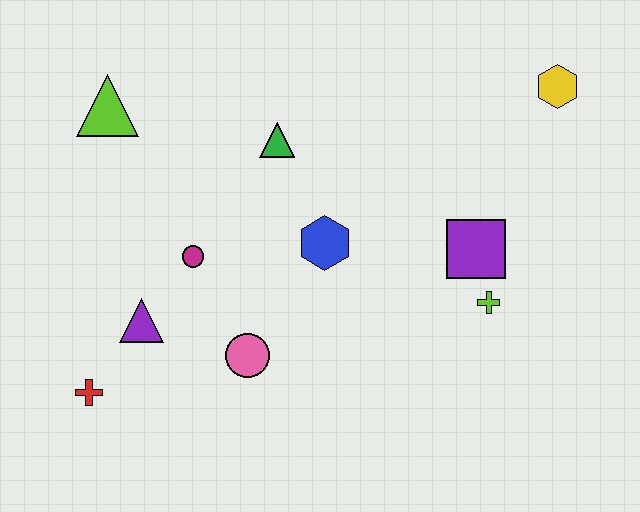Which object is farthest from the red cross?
The yellow hexagon is farthest from the red cross.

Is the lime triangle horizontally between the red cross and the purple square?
Yes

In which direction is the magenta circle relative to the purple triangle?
The magenta circle is above the purple triangle.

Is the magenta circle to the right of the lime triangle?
Yes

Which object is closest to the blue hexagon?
The green triangle is closest to the blue hexagon.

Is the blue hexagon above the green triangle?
No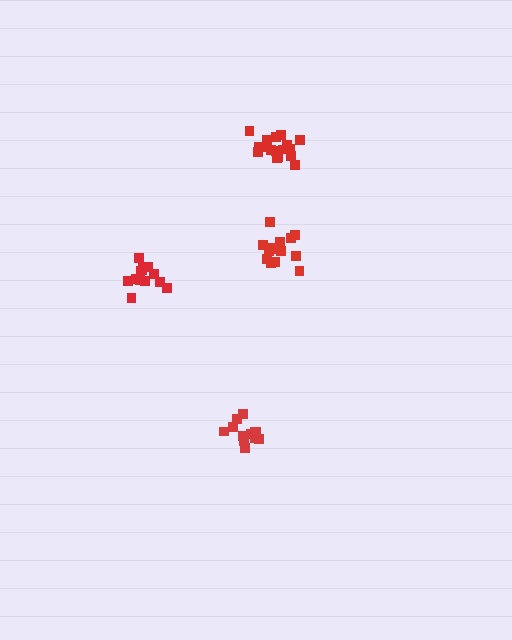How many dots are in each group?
Group 1: 13 dots, Group 2: 13 dots, Group 3: 14 dots, Group 4: 17 dots (57 total).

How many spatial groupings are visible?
There are 4 spatial groupings.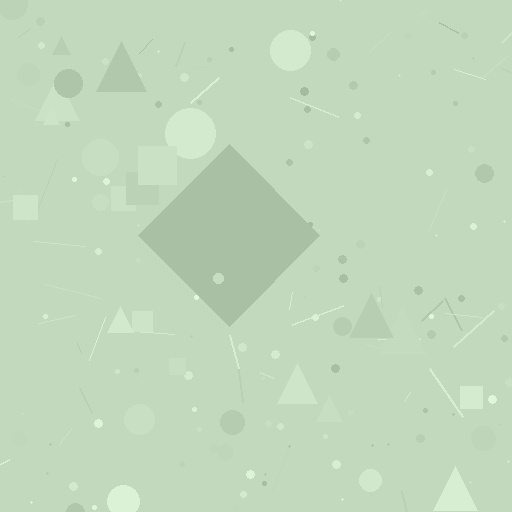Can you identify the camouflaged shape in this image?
The camouflaged shape is a diamond.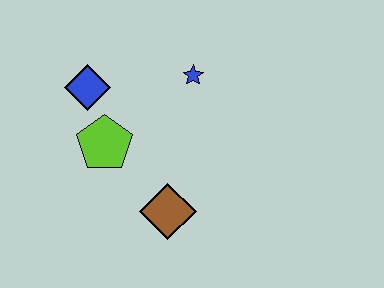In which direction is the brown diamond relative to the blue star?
The brown diamond is below the blue star.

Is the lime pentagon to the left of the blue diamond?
No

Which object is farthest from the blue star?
The brown diamond is farthest from the blue star.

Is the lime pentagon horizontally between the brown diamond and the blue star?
No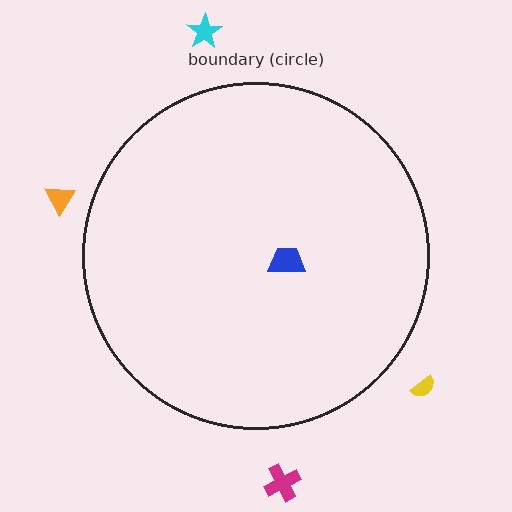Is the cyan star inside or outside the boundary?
Outside.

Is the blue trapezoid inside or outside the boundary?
Inside.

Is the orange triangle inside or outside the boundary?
Outside.